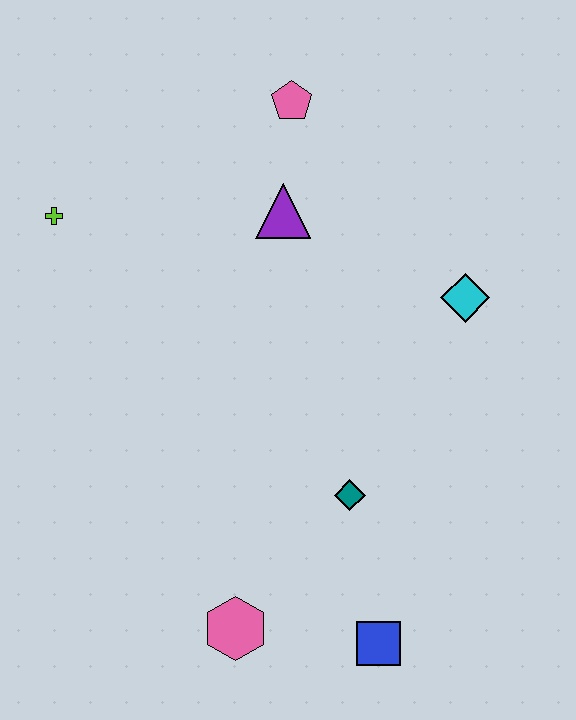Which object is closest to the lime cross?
The purple triangle is closest to the lime cross.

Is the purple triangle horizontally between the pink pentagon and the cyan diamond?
No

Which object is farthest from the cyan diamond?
The lime cross is farthest from the cyan diamond.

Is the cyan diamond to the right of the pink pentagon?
Yes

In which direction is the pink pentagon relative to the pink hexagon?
The pink pentagon is above the pink hexagon.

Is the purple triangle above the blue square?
Yes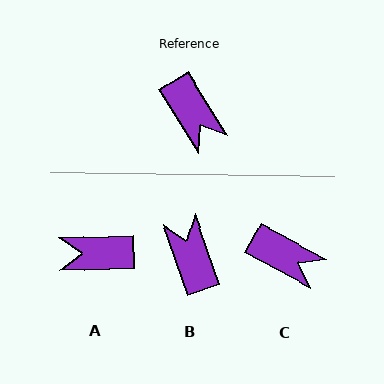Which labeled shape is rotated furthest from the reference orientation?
B, about 167 degrees away.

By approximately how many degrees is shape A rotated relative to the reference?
Approximately 120 degrees clockwise.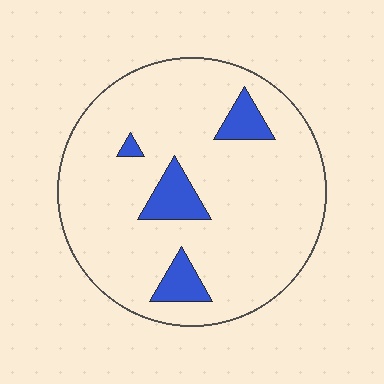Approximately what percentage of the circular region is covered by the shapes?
Approximately 10%.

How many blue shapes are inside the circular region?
4.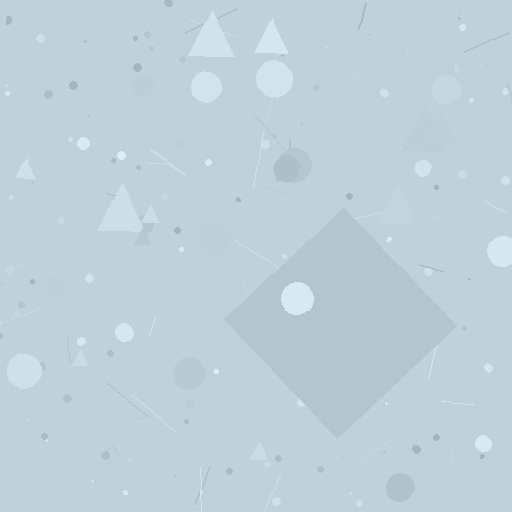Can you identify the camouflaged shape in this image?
The camouflaged shape is a diamond.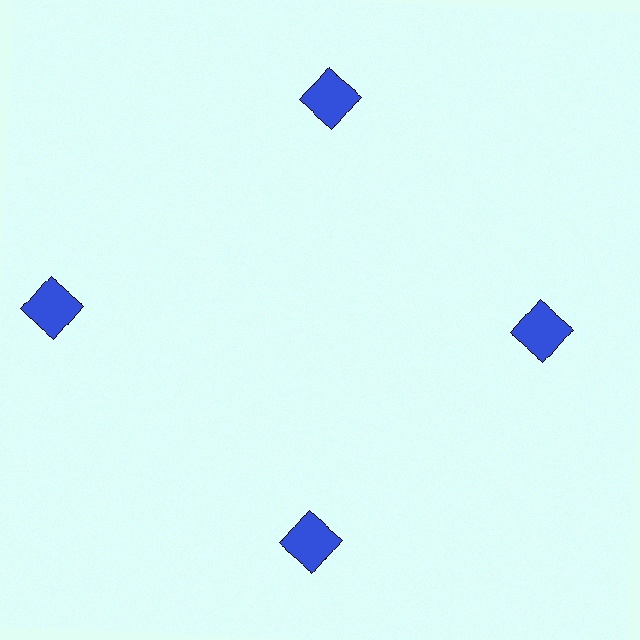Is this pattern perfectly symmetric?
No. The 4 blue squares are arranged in a ring, but one element near the 9 o'clock position is pushed outward from the center, breaking the 4-fold rotational symmetry.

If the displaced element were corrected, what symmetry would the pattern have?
It would have 4-fold rotational symmetry — the pattern would map onto itself every 90 degrees.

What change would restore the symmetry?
The symmetry would be restored by moving it inward, back onto the ring so that all 4 squares sit at equal angles and equal distance from the center.